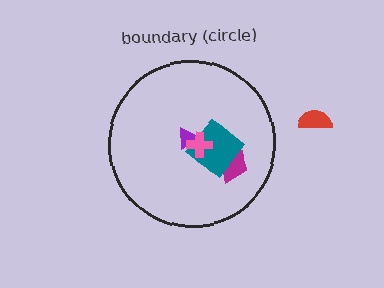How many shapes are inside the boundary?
4 inside, 1 outside.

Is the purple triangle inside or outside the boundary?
Inside.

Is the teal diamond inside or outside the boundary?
Inside.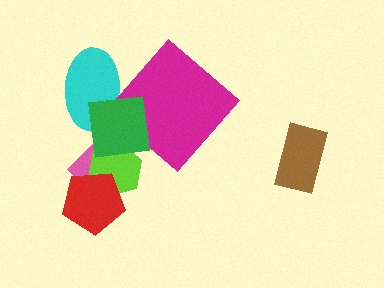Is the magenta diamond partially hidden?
Yes, it is partially covered by another shape.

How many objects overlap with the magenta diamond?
1 object overlaps with the magenta diamond.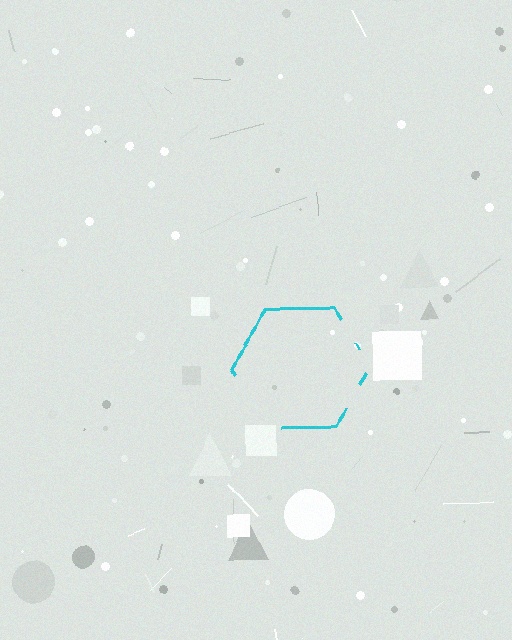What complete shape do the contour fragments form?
The contour fragments form a hexagon.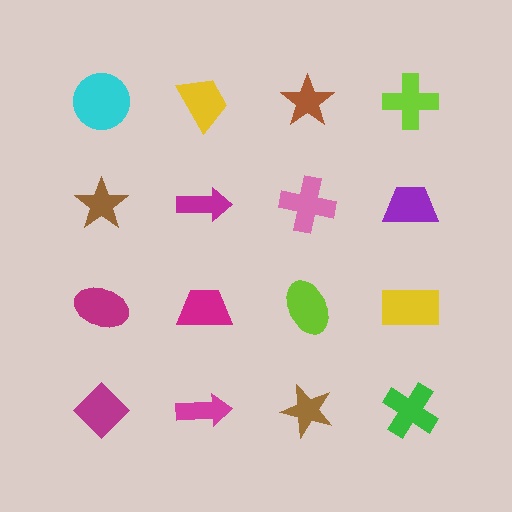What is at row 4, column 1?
A magenta diamond.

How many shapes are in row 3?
4 shapes.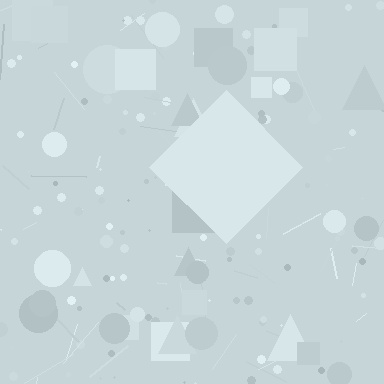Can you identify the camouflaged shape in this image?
The camouflaged shape is a diamond.